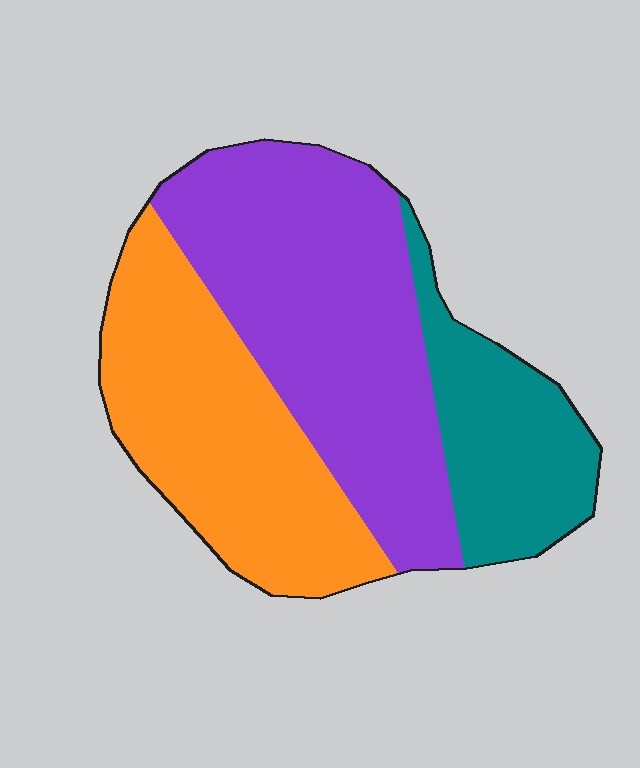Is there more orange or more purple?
Purple.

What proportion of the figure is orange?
Orange covers 35% of the figure.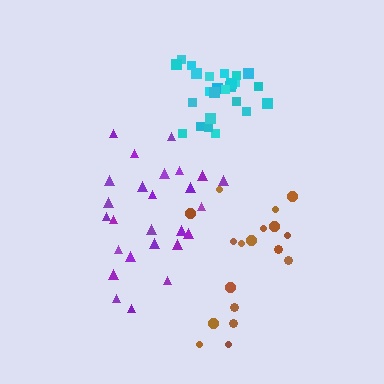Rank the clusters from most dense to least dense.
cyan, purple, brown.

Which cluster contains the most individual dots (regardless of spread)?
Purple (26).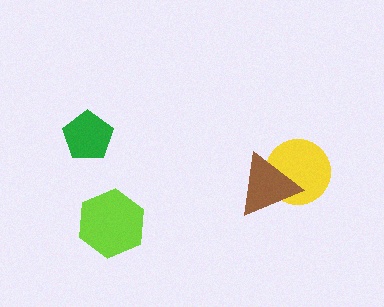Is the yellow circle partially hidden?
Yes, it is partially covered by another shape.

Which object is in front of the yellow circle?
The brown triangle is in front of the yellow circle.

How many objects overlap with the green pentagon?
0 objects overlap with the green pentagon.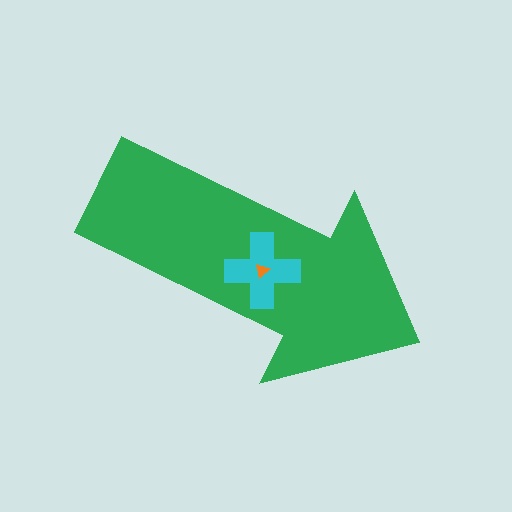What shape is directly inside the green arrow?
The cyan cross.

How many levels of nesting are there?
3.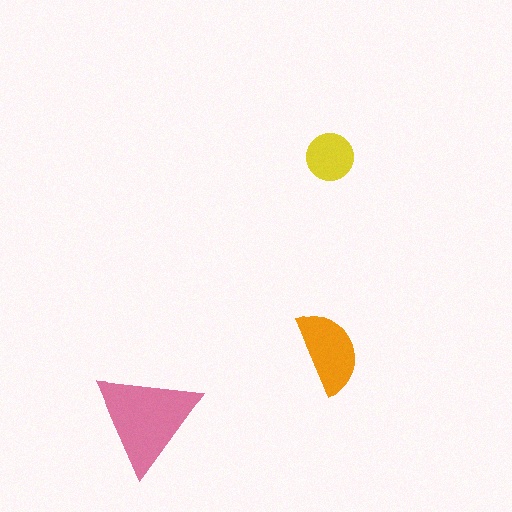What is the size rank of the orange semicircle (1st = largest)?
2nd.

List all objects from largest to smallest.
The pink triangle, the orange semicircle, the yellow circle.